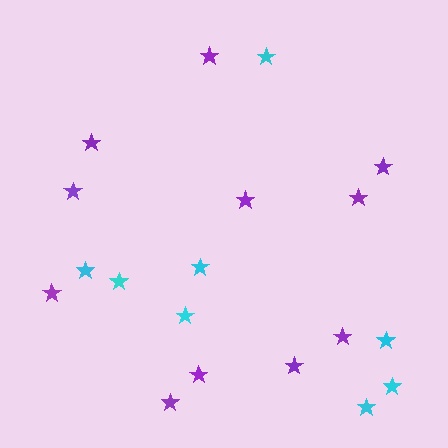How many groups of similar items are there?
There are 2 groups: one group of cyan stars (8) and one group of purple stars (11).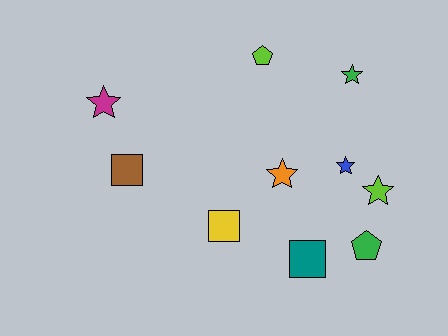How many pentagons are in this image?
There are 2 pentagons.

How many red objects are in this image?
There are no red objects.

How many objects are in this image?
There are 10 objects.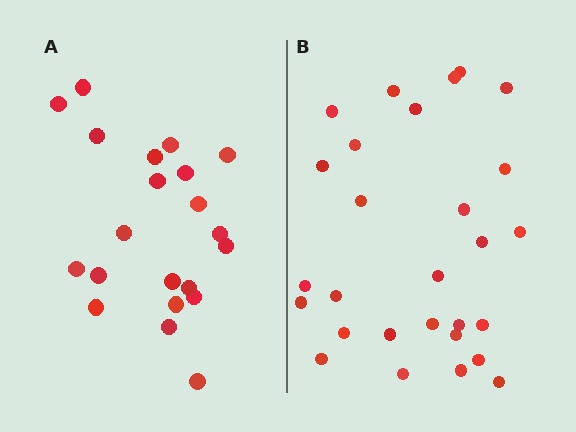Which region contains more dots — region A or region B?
Region B (the right region) has more dots.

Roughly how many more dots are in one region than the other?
Region B has roughly 8 or so more dots than region A.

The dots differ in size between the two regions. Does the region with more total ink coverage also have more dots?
No. Region A has more total ink coverage because its dots are larger, but region B actually contains more individual dots. Total area can be misleading — the number of items is what matters here.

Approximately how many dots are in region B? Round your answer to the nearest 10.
About 30 dots. (The exact count is 28, which rounds to 30.)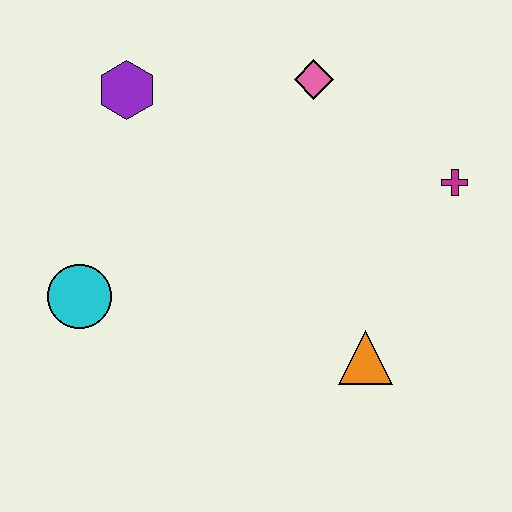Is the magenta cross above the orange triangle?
Yes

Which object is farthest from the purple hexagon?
The orange triangle is farthest from the purple hexagon.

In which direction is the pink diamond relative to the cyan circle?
The pink diamond is to the right of the cyan circle.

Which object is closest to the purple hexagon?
The pink diamond is closest to the purple hexagon.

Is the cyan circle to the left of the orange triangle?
Yes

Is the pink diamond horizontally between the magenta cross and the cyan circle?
Yes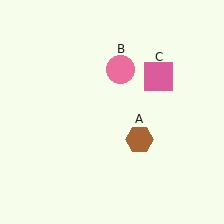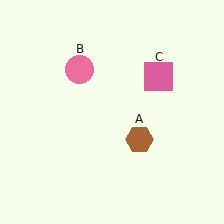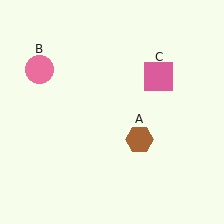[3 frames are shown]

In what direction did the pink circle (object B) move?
The pink circle (object B) moved left.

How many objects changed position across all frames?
1 object changed position: pink circle (object B).